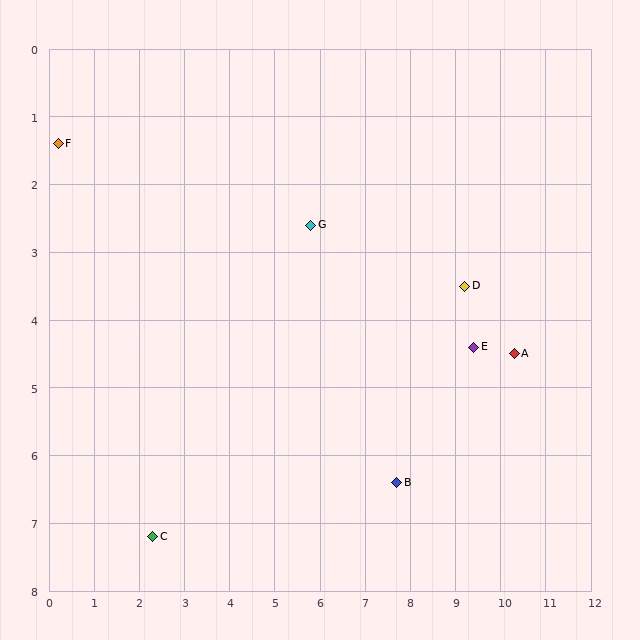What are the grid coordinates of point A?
Point A is at approximately (10.3, 4.5).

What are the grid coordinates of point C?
Point C is at approximately (2.3, 7.2).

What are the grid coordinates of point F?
Point F is at approximately (0.2, 1.4).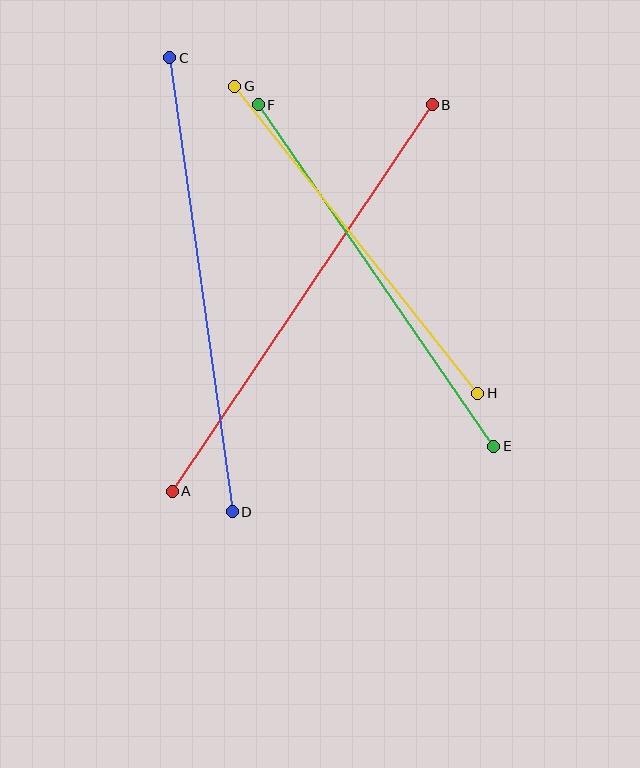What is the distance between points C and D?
The distance is approximately 458 pixels.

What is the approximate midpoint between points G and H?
The midpoint is at approximately (356, 240) pixels.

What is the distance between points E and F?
The distance is approximately 415 pixels.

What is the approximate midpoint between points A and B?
The midpoint is at approximately (302, 298) pixels.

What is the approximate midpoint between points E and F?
The midpoint is at approximately (376, 275) pixels.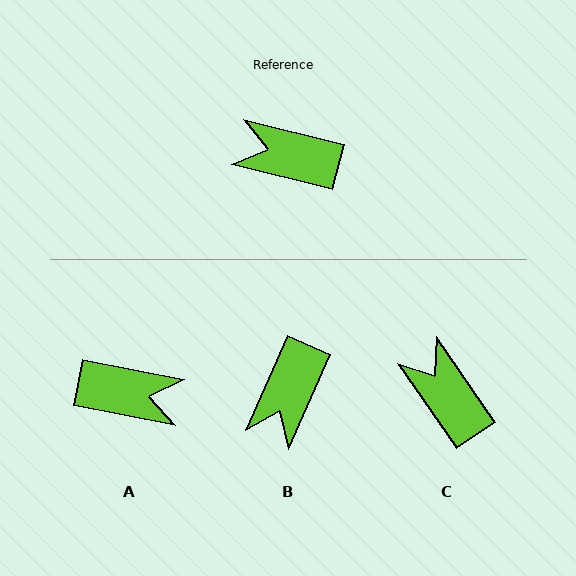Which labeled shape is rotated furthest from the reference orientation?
A, about 177 degrees away.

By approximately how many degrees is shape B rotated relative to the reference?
Approximately 80 degrees counter-clockwise.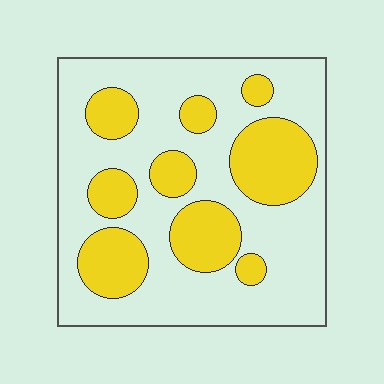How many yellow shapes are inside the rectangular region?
9.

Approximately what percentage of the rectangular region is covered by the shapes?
Approximately 30%.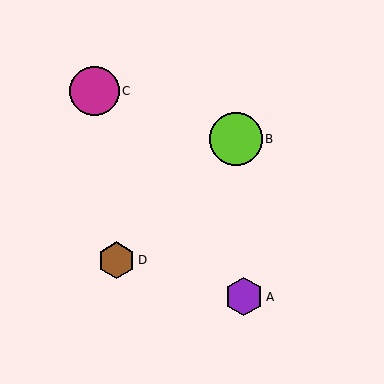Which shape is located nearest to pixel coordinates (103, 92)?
The magenta circle (labeled C) at (94, 91) is nearest to that location.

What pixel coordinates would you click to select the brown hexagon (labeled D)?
Click at (116, 260) to select the brown hexagon D.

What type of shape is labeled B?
Shape B is a lime circle.